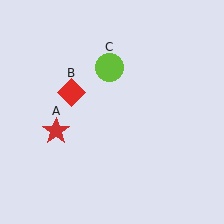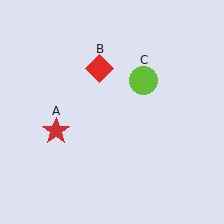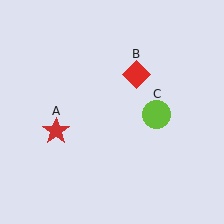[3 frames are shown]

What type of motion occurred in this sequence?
The red diamond (object B), lime circle (object C) rotated clockwise around the center of the scene.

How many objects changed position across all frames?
2 objects changed position: red diamond (object B), lime circle (object C).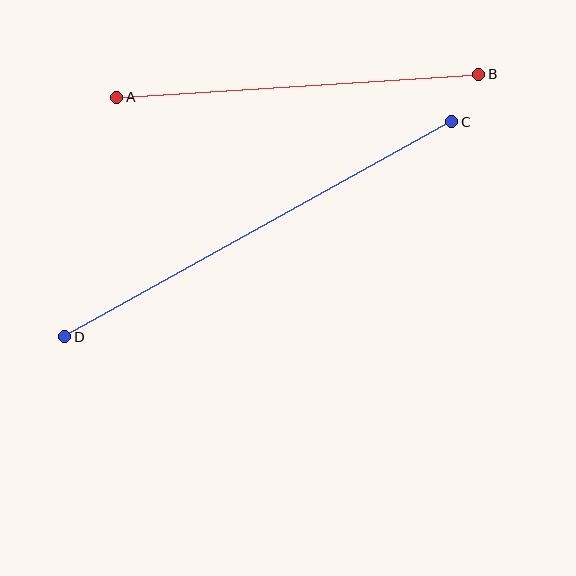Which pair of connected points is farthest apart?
Points C and D are farthest apart.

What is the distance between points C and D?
The distance is approximately 443 pixels.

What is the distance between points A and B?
The distance is approximately 363 pixels.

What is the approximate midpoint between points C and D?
The midpoint is at approximately (258, 229) pixels.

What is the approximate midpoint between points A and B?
The midpoint is at approximately (298, 86) pixels.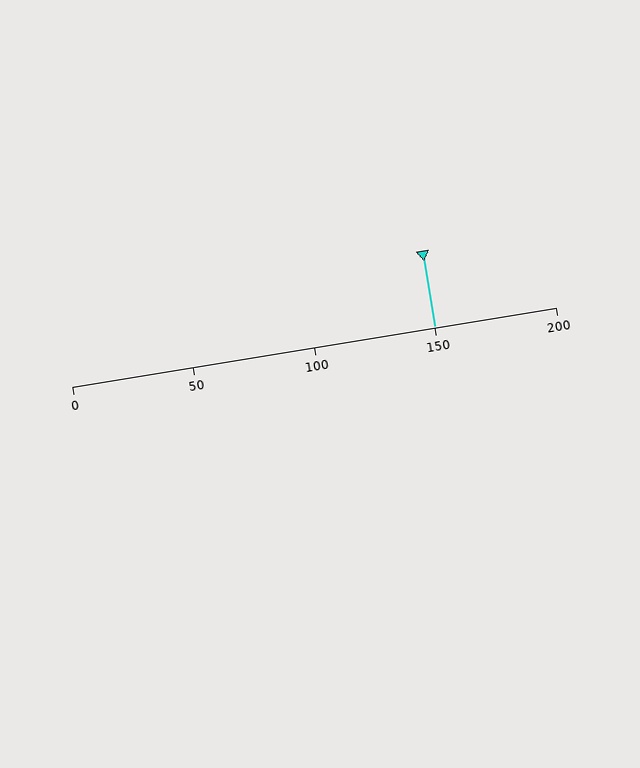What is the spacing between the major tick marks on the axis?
The major ticks are spaced 50 apart.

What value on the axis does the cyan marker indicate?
The marker indicates approximately 150.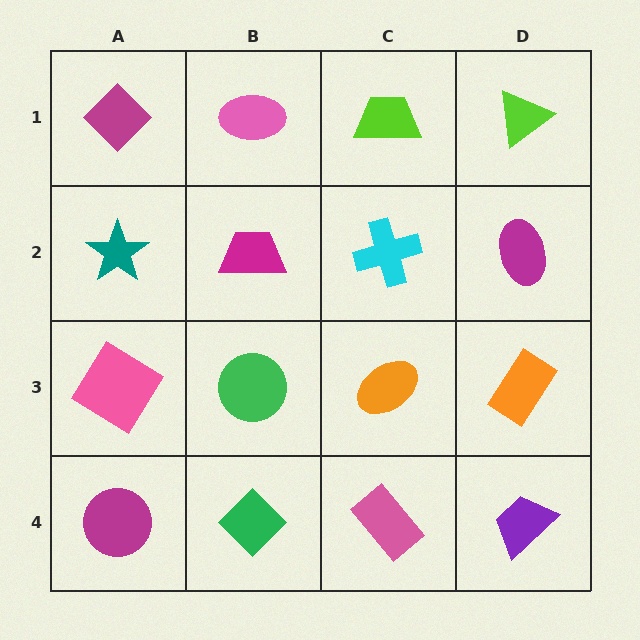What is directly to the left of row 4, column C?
A green diamond.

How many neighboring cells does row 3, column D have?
3.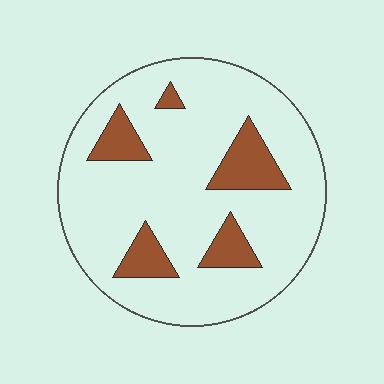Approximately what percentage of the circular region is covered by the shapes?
Approximately 15%.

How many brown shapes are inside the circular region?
5.